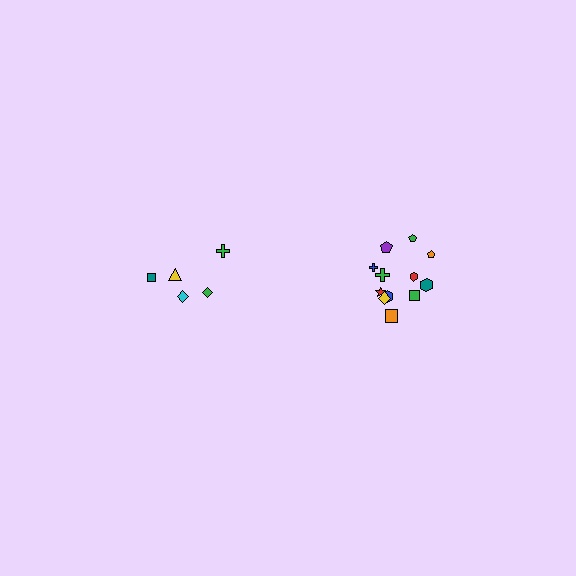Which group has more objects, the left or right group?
The right group.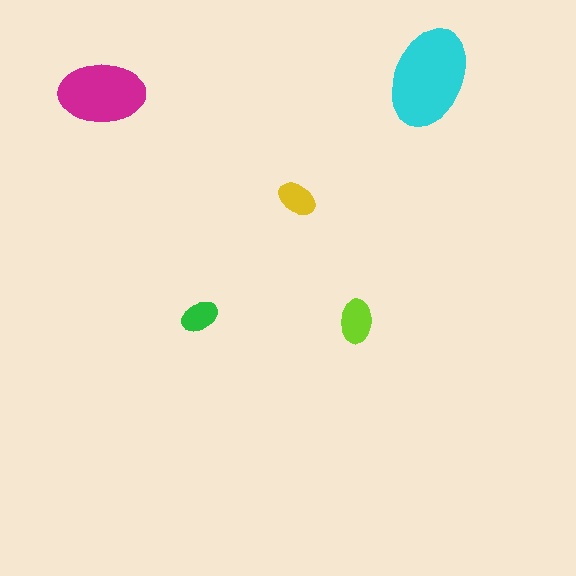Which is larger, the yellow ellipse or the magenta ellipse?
The magenta one.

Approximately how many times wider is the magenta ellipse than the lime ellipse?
About 2 times wider.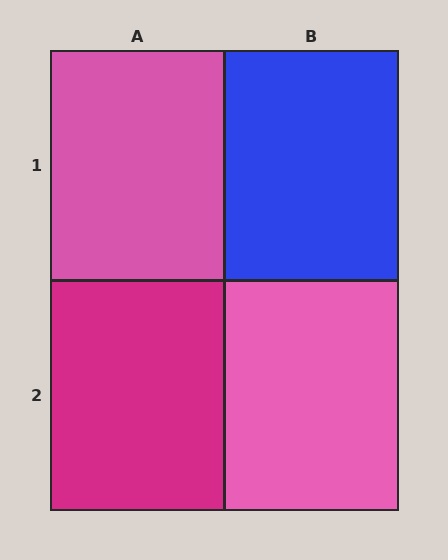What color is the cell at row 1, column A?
Pink.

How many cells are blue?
1 cell is blue.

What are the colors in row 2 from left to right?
Magenta, pink.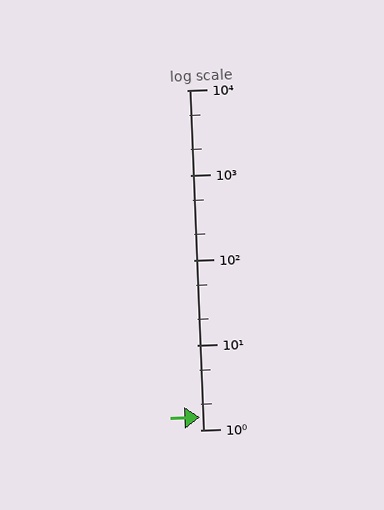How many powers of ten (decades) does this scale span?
The scale spans 4 decades, from 1 to 10000.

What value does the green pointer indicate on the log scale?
The pointer indicates approximately 1.4.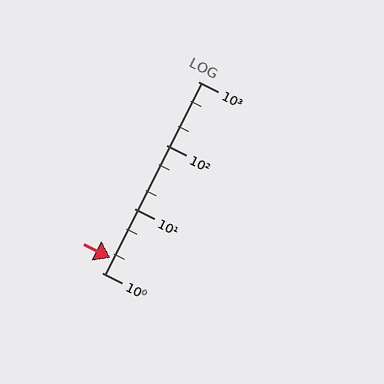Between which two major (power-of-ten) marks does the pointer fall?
The pointer is between 1 and 10.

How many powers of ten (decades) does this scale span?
The scale spans 3 decades, from 1 to 1000.